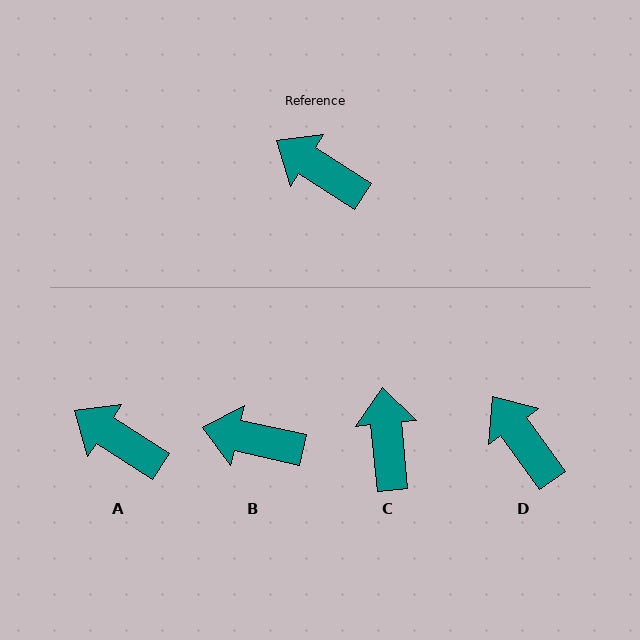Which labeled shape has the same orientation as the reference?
A.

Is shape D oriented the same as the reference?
No, it is off by about 21 degrees.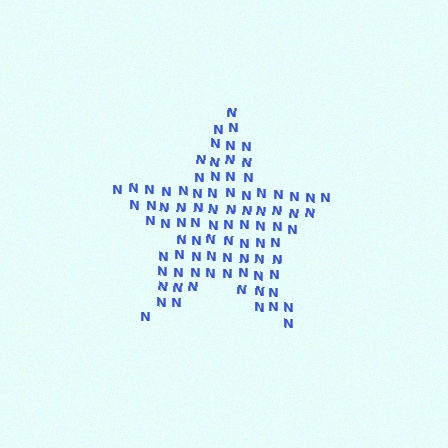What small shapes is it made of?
It is made of small letter N's.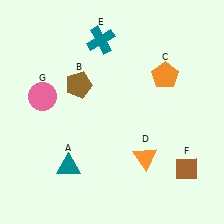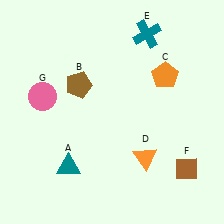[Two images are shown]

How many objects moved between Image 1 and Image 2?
1 object moved between the two images.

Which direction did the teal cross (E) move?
The teal cross (E) moved right.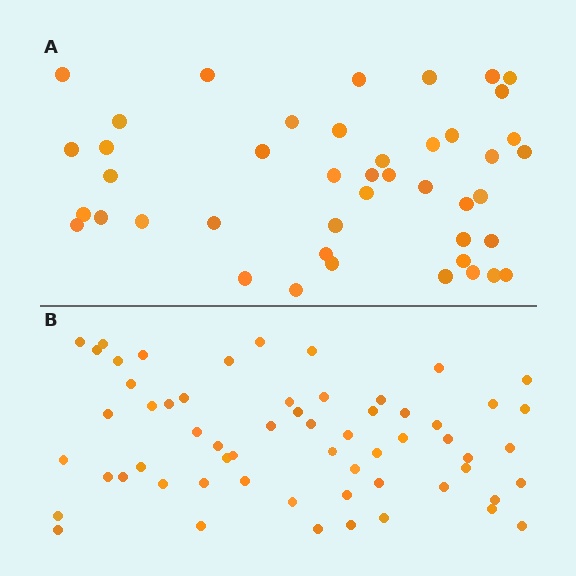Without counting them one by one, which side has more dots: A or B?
Region B (the bottom region) has more dots.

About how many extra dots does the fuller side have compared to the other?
Region B has approximately 15 more dots than region A.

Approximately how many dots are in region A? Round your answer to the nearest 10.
About 40 dots. (The exact count is 44, which rounds to 40.)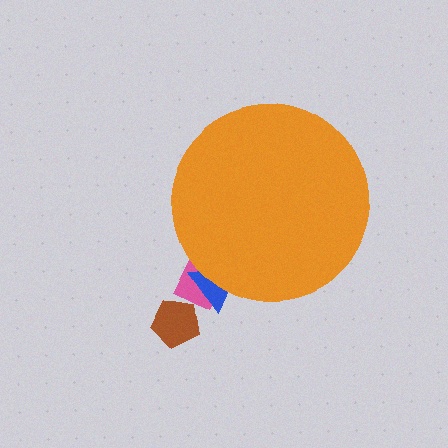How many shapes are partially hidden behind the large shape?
2 shapes are partially hidden.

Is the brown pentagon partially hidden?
No, the brown pentagon is fully visible.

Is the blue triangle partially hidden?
Yes, the blue triangle is partially hidden behind the orange circle.